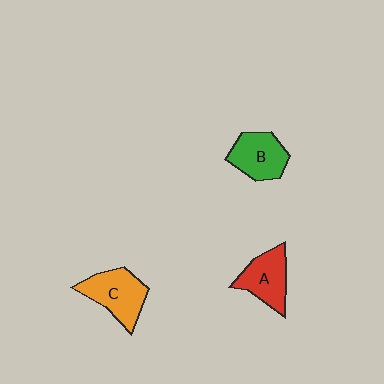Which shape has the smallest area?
Shape B (green).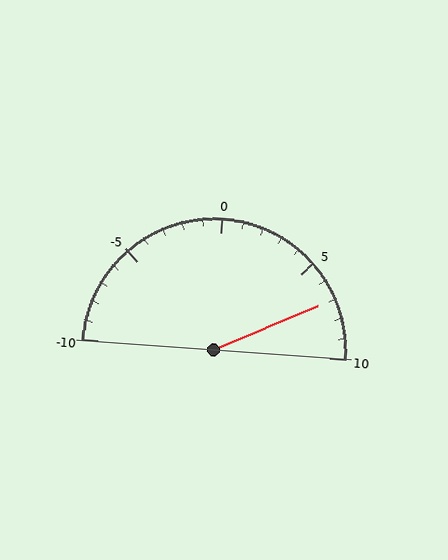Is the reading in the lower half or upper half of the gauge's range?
The reading is in the upper half of the range (-10 to 10).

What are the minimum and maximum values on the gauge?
The gauge ranges from -10 to 10.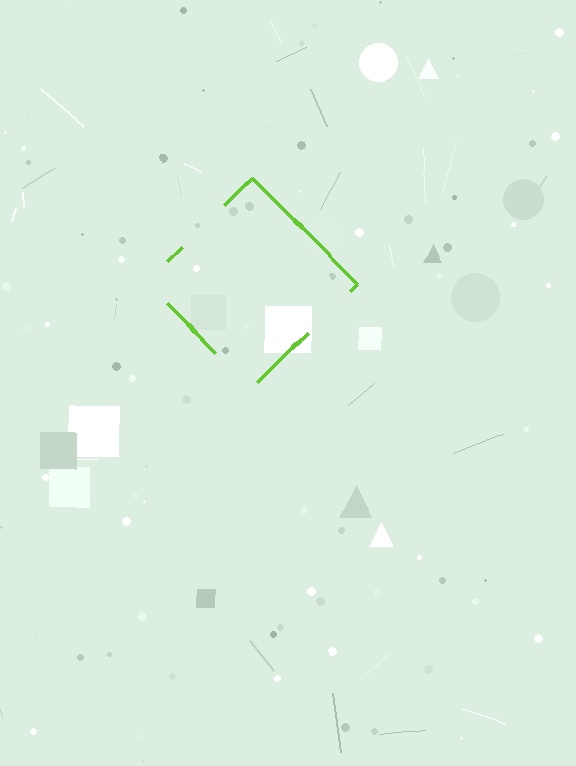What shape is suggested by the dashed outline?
The dashed outline suggests a diamond.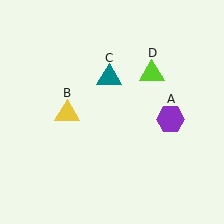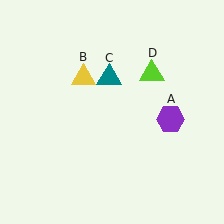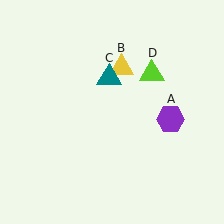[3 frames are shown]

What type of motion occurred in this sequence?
The yellow triangle (object B) rotated clockwise around the center of the scene.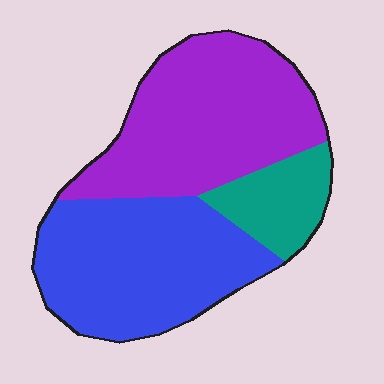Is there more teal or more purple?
Purple.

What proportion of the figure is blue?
Blue covers about 40% of the figure.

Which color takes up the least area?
Teal, at roughly 15%.